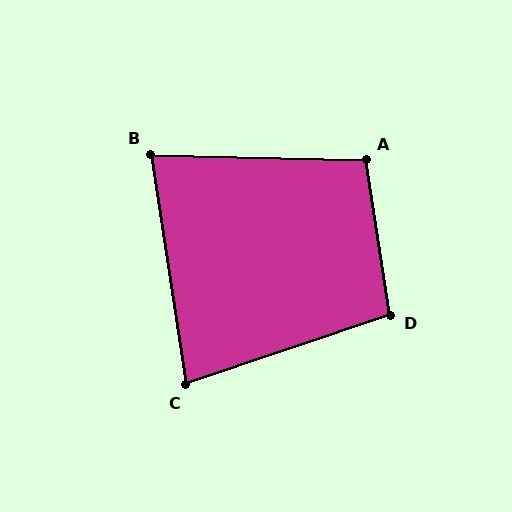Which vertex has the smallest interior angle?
B, at approximately 80 degrees.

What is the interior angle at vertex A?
Approximately 100 degrees (obtuse).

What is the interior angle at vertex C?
Approximately 80 degrees (acute).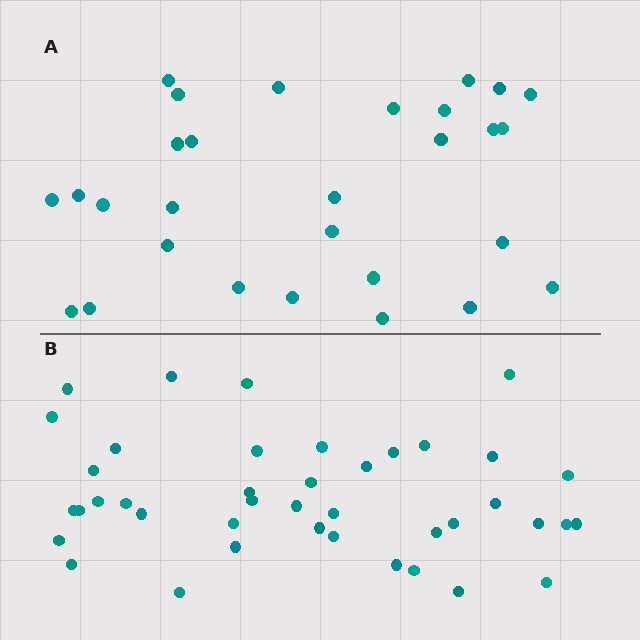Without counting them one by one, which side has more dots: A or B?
Region B (the bottom region) has more dots.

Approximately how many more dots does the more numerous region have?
Region B has roughly 12 or so more dots than region A.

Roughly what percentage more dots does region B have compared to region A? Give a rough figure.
About 40% more.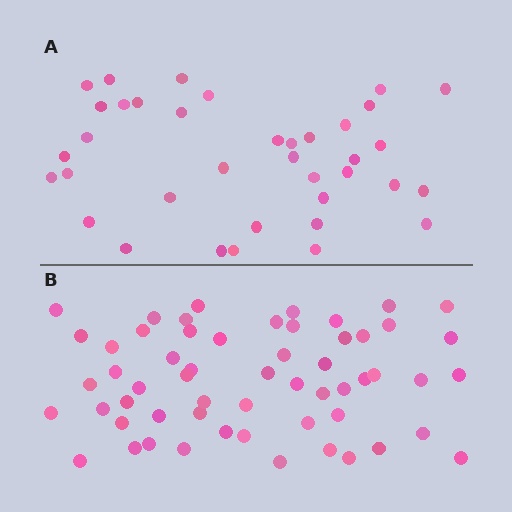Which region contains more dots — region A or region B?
Region B (the bottom region) has more dots.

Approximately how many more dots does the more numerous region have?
Region B has approximately 20 more dots than region A.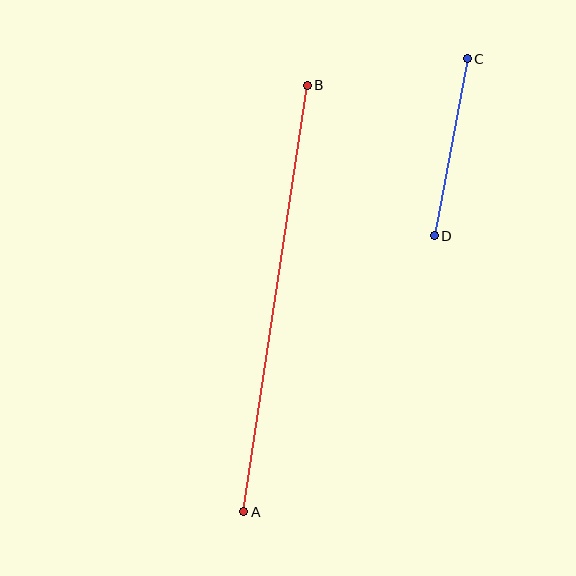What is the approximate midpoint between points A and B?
The midpoint is at approximately (276, 299) pixels.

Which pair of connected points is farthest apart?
Points A and B are farthest apart.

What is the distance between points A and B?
The distance is approximately 431 pixels.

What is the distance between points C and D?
The distance is approximately 180 pixels.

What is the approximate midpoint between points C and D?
The midpoint is at approximately (451, 147) pixels.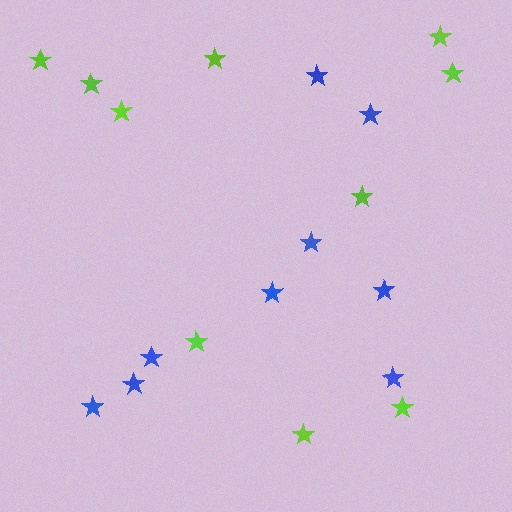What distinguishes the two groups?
There are 2 groups: one group of blue stars (9) and one group of lime stars (10).